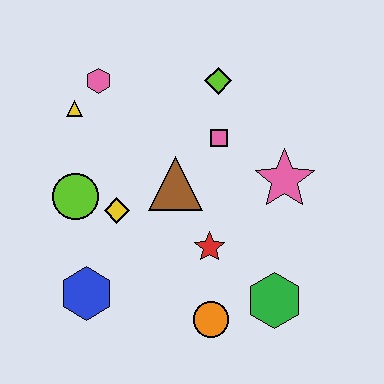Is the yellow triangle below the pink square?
No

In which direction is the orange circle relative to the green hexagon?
The orange circle is to the left of the green hexagon.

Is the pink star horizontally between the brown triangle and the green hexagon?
No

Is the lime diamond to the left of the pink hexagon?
No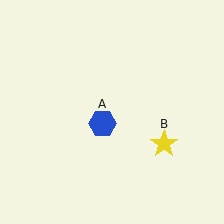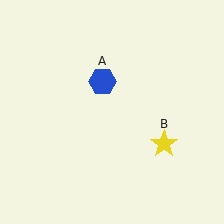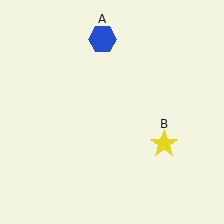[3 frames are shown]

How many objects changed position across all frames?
1 object changed position: blue hexagon (object A).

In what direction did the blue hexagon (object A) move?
The blue hexagon (object A) moved up.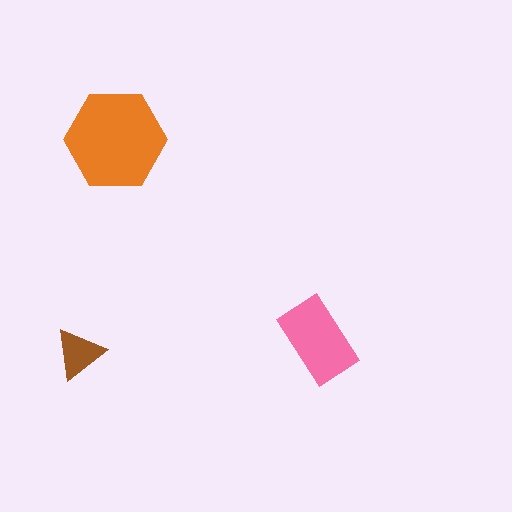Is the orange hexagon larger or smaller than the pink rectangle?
Larger.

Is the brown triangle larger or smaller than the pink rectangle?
Smaller.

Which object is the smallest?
The brown triangle.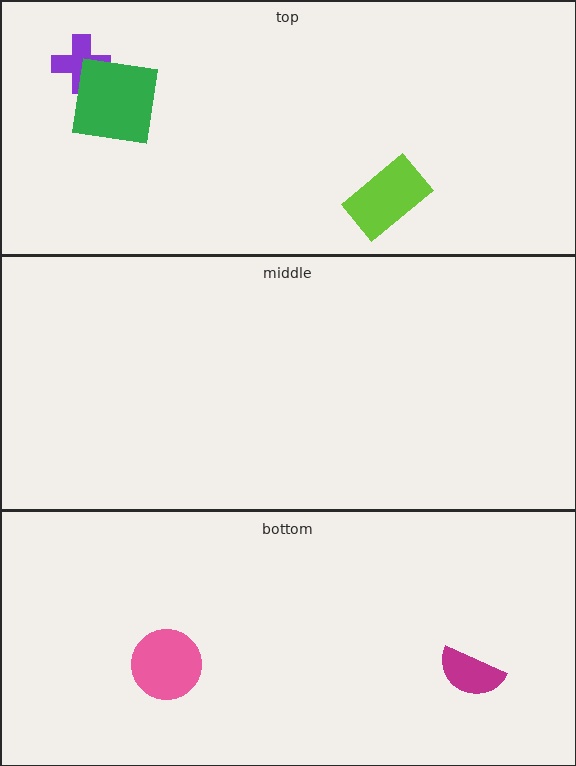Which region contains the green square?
The top region.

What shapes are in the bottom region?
The magenta semicircle, the pink circle.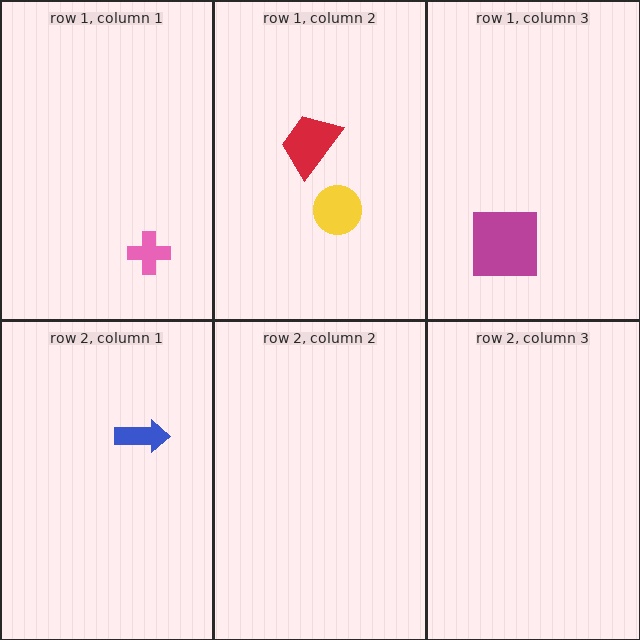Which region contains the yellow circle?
The row 1, column 2 region.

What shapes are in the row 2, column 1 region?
The blue arrow.